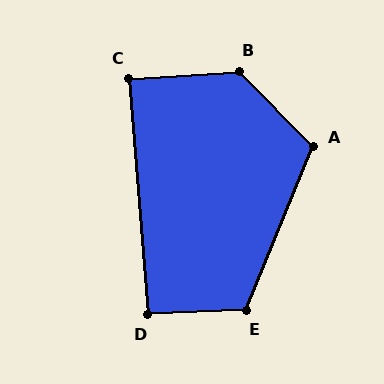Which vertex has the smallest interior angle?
C, at approximately 89 degrees.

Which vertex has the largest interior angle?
B, at approximately 131 degrees.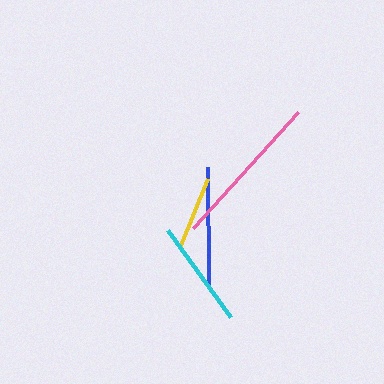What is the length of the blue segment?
The blue segment is approximately 117 pixels long.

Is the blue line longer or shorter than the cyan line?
The blue line is longer than the cyan line.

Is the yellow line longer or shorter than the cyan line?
The cyan line is longer than the yellow line.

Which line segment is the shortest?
The yellow line is the shortest at approximately 75 pixels.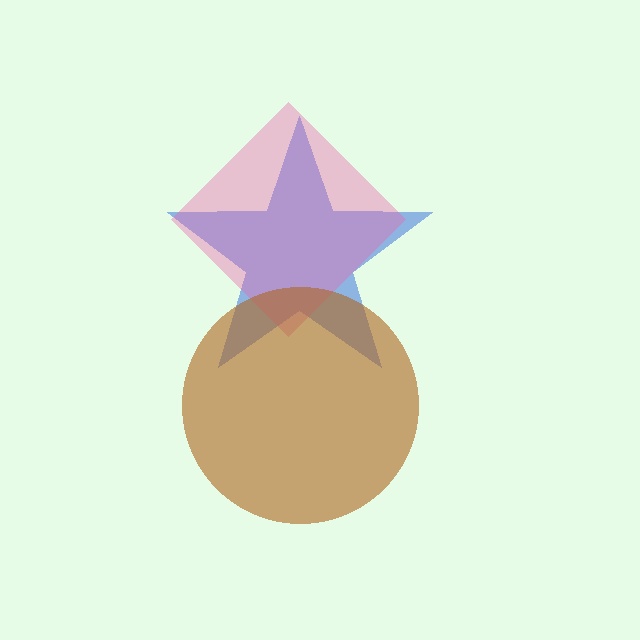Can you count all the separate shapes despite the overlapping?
Yes, there are 3 separate shapes.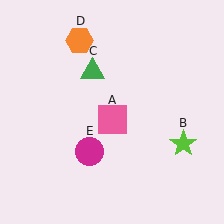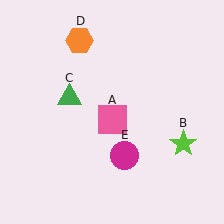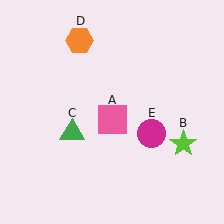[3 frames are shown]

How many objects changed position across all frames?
2 objects changed position: green triangle (object C), magenta circle (object E).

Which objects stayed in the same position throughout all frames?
Pink square (object A) and lime star (object B) and orange hexagon (object D) remained stationary.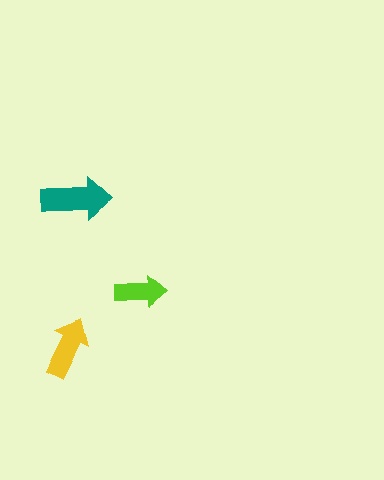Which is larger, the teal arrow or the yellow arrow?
The teal one.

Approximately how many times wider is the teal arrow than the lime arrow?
About 1.5 times wider.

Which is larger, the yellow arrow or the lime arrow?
The yellow one.